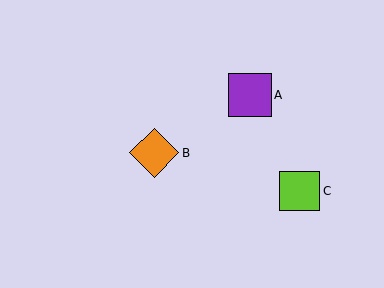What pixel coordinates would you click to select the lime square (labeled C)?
Click at (300, 191) to select the lime square C.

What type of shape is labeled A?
Shape A is a purple square.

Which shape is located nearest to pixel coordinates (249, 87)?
The purple square (labeled A) at (250, 95) is nearest to that location.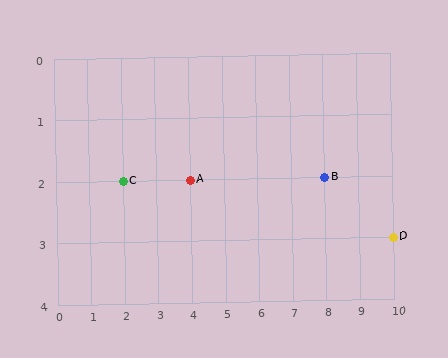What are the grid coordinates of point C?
Point C is at grid coordinates (2, 2).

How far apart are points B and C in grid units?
Points B and C are 6 columns apart.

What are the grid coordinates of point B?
Point B is at grid coordinates (8, 2).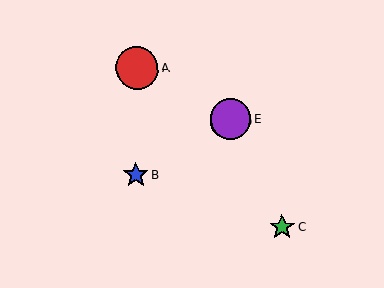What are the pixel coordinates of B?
Object B is at (136, 175).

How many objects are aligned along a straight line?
3 objects (B, D, E) are aligned along a straight line.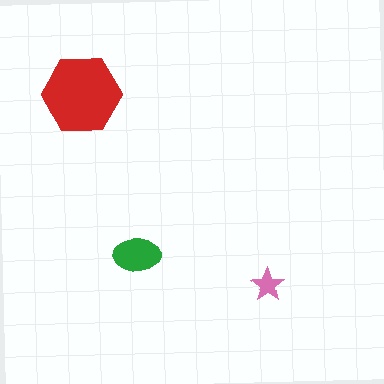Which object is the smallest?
The pink star.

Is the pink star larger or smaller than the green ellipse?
Smaller.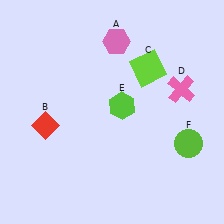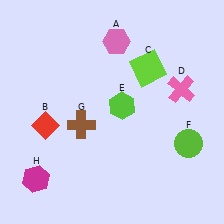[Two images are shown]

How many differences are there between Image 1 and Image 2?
There are 2 differences between the two images.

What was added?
A brown cross (G), a magenta hexagon (H) were added in Image 2.